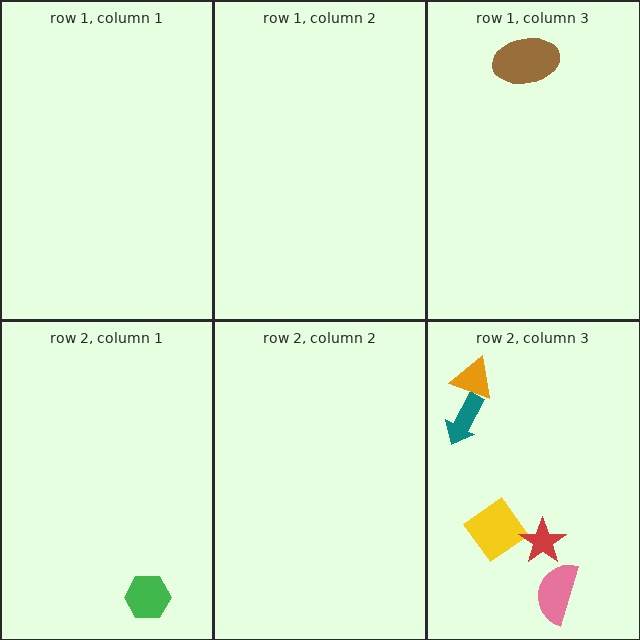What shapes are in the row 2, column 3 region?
The teal arrow, the yellow diamond, the orange triangle, the red star, the pink semicircle.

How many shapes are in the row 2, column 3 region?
5.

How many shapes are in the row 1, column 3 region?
1.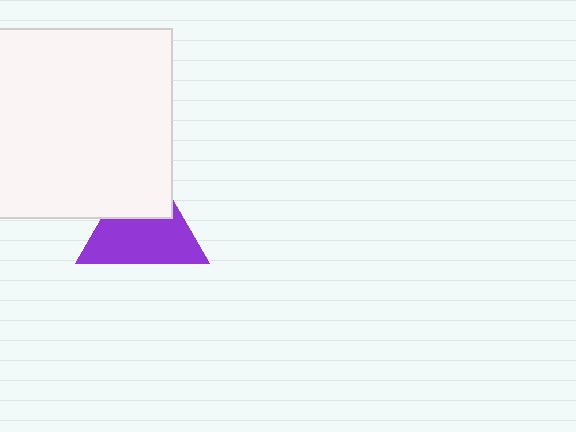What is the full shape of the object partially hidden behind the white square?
The partially hidden object is a purple triangle.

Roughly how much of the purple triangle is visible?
About half of it is visible (roughly 62%).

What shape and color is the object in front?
The object in front is a white square.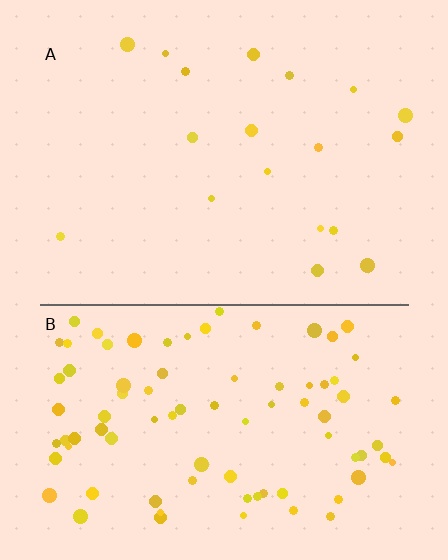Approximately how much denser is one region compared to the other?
Approximately 4.7× — region B over region A.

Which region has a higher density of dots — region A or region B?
B (the bottom).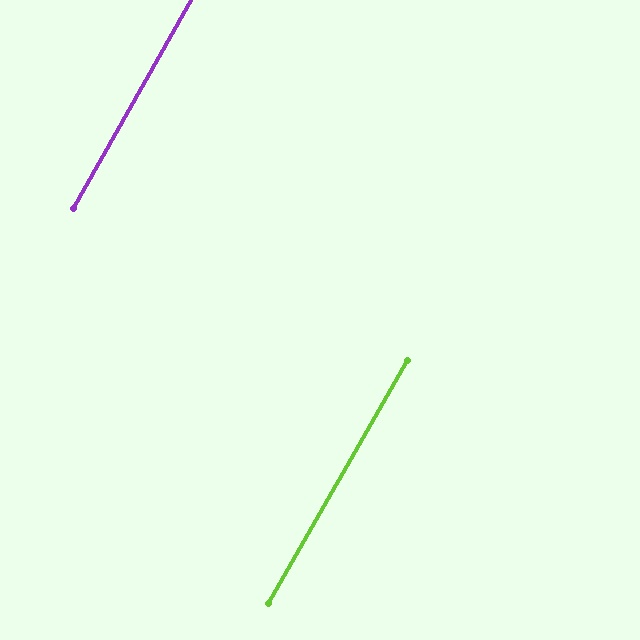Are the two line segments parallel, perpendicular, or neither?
Parallel — their directions differ by only 0.4°.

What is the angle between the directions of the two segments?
Approximately 0 degrees.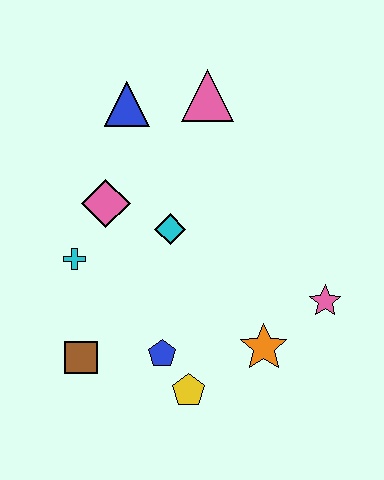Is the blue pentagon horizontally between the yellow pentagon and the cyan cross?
Yes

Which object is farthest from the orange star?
The blue triangle is farthest from the orange star.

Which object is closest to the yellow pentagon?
The blue pentagon is closest to the yellow pentagon.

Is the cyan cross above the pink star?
Yes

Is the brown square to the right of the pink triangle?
No